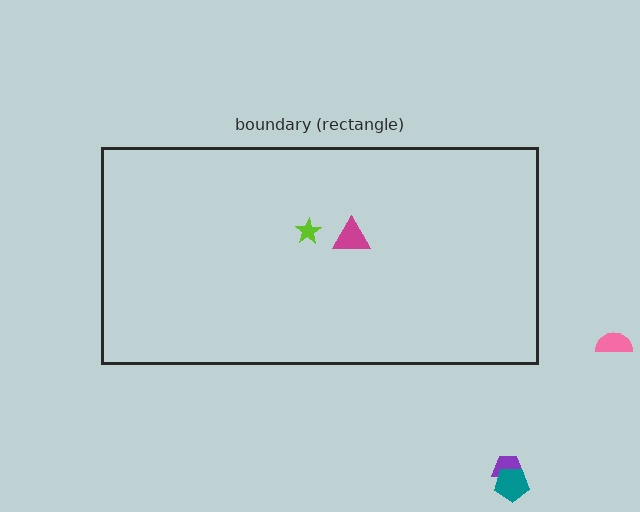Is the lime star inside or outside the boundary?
Inside.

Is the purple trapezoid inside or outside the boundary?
Outside.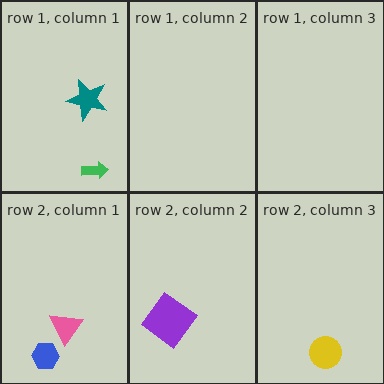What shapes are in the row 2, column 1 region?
The pink triangle, the blue hexagon.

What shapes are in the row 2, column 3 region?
The yellow circle.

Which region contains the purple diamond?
The row 2, column 2 region.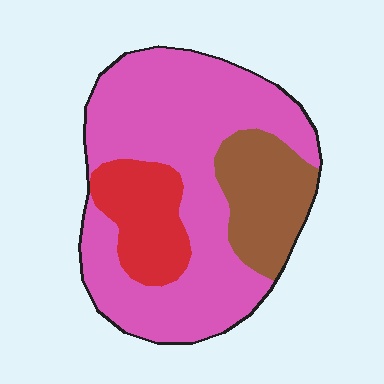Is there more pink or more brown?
Pink.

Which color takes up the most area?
Pink, at roughly 65%.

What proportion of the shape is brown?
Brown covers roughly 20% of the shape.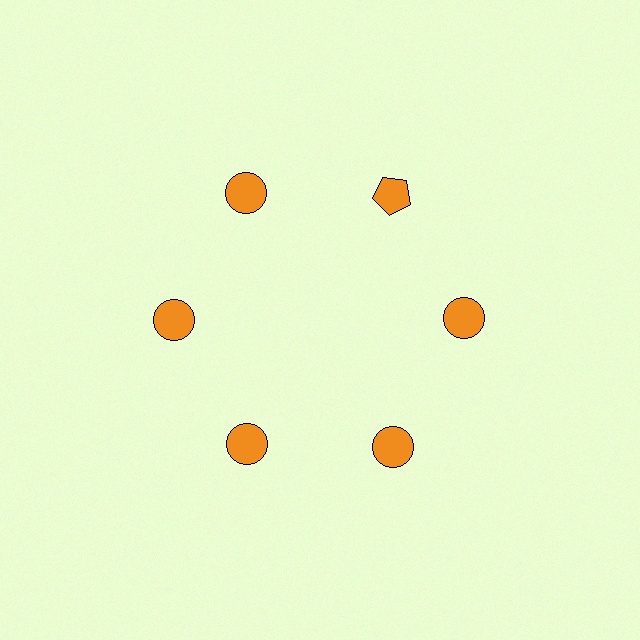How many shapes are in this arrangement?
There are 6 shapes arranged in a ring pattern.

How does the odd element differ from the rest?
It has a different shape: pentagon instead of circle.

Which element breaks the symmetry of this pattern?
The orange pentagon at roughly the 1 o'clock position breaks the symmetry. All other shapes are orange circles.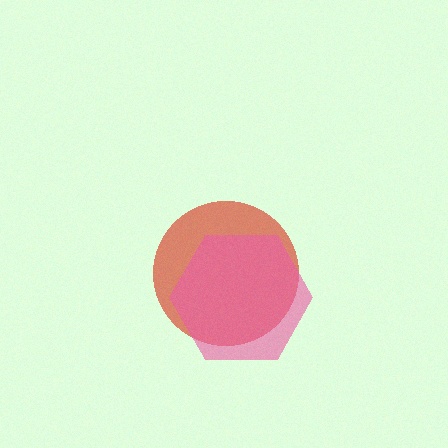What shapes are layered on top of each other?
The layered shapes are: a red circle, a pink hexagon.